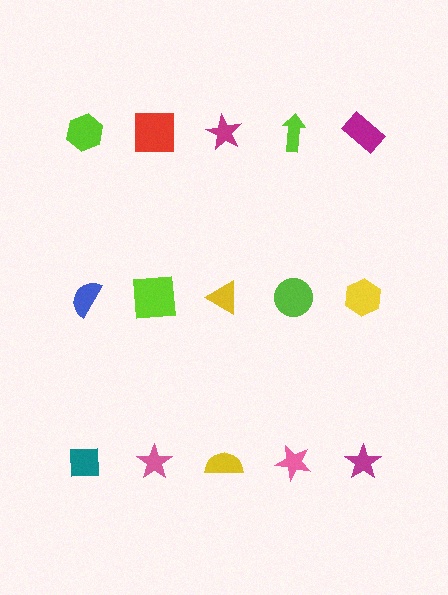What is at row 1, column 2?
A red square.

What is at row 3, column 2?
A pink star.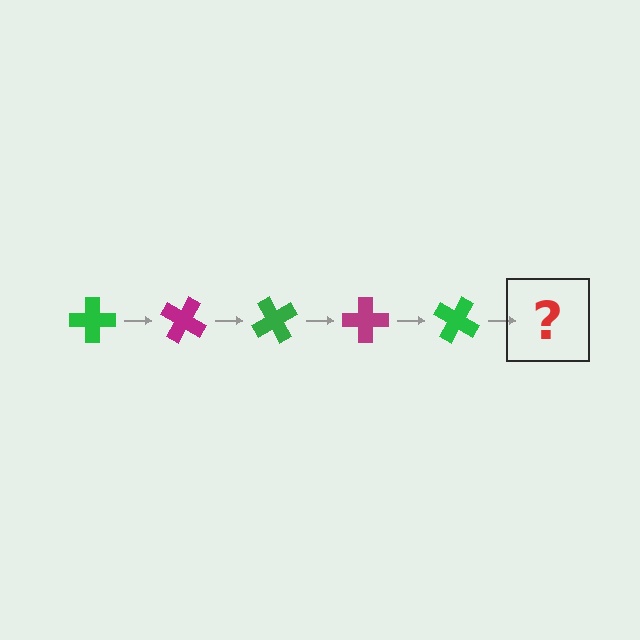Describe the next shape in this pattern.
It should be a magenta cross, rotated 150 degrees from the start.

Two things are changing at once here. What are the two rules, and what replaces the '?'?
The two rules are that it rotates 30 degrees each step and the color cycles through green and magenta. The '?' should be a magenta cross, rotated 150 degrees from the start.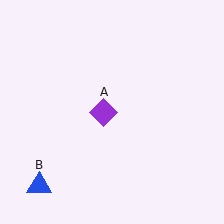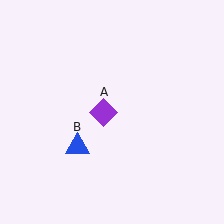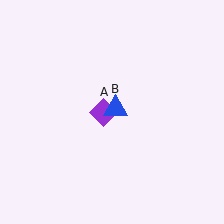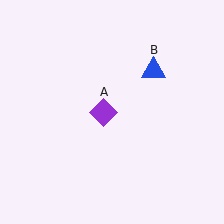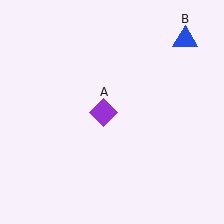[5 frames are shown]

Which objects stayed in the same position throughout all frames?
Purple diamond (object A) remained stationary.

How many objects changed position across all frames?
1 object changed position: blue triangle (object B).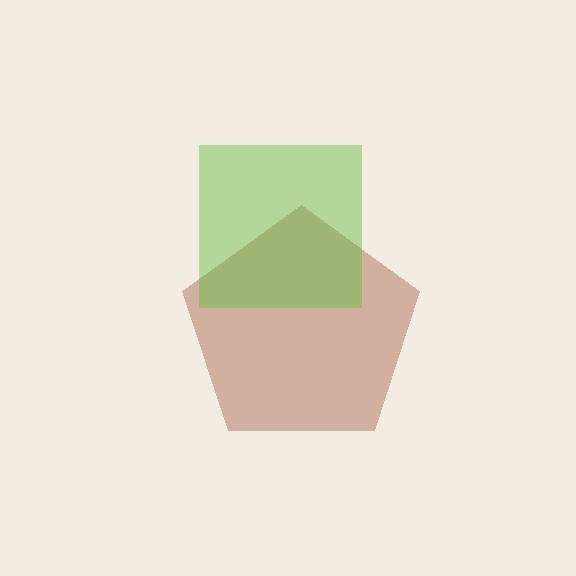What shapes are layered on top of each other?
The layered shapes are: a brown pentagon, a lime square.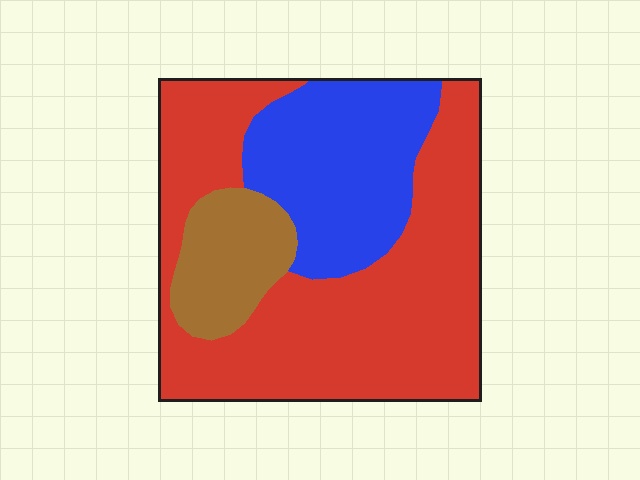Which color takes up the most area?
Red, at roughly 60%.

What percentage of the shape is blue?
Blue covers roughly 25% of the shape.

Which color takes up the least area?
Brown, at roughly 15%.